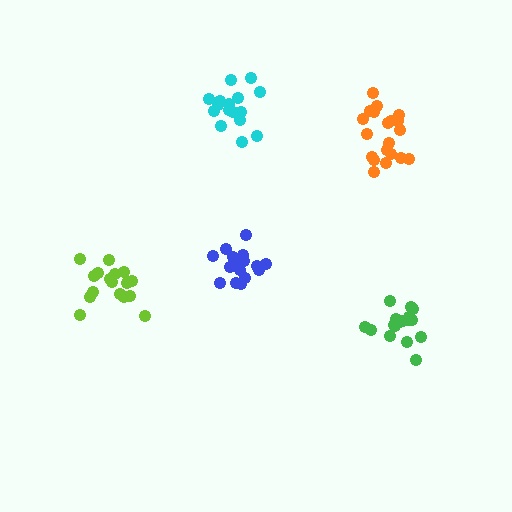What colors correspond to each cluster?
The clusters are colored: lime, orange, blue, cyan, green.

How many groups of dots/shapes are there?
There are 5 groups.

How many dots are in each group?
Group 1: 17 dots, Group 2: 20 dots, Group 3: 17 dots, Group 4: 16 dots, Group 5: 17 dots (87 total).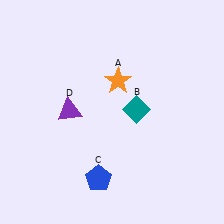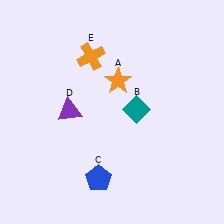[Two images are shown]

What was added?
An orange cross (E) was added in Image 2.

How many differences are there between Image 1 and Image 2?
There is 1 difference between the two images.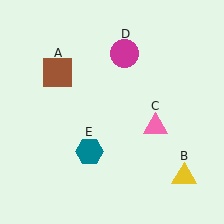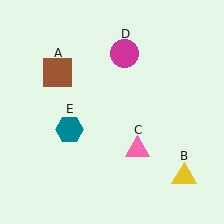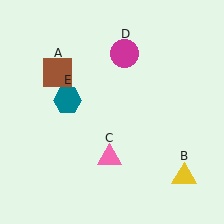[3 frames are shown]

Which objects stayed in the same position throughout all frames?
Brown square (object A) and yellow triangle (object B) and magenta circle (object D) remained stationary.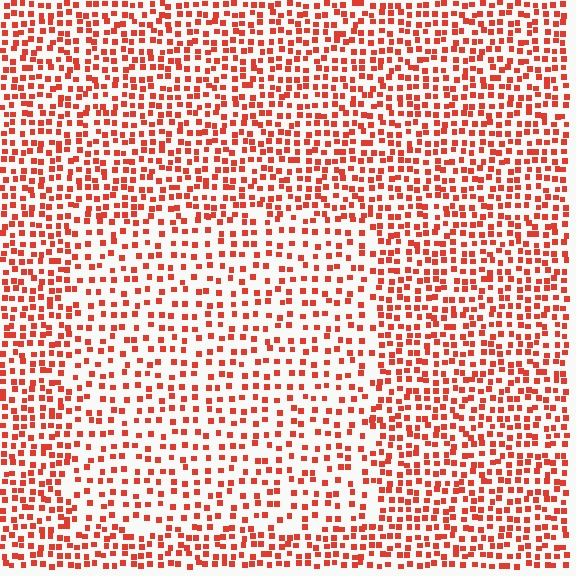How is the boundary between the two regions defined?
The boundary is defined by a change in element density (approximately 1.7x ratio). All elements are the same color, size, and shape.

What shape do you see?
I see a rectangle.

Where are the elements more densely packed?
The elements are more densely packed outside the rectangle boundary.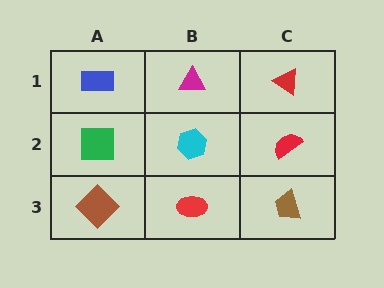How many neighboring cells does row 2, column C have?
3.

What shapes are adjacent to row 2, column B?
A magenta triangle (row 1, column B), a red ellipse (row 3, column B), a green square (row 2, column A), a red semicircle (row 2, column C).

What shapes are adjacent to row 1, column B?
A cyan hexagon (row 2, column B), a blue rectangle (row 1, column A), a red triangle (row 1, column C).